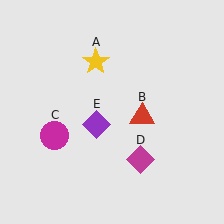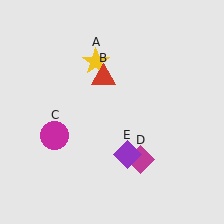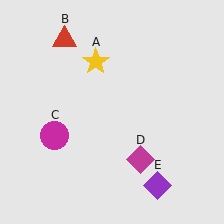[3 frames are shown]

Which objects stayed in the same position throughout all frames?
Yellow star (object A) and magenta circle (object C) and magenta diamond (object D) remained stationary.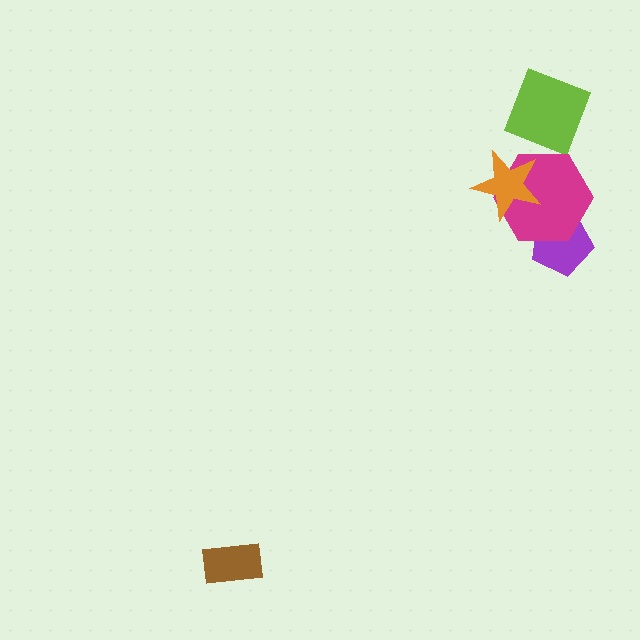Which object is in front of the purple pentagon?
The magenta hexagon is in front of the purple pentagon.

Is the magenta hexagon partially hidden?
Yes, it is partially covered by another shape.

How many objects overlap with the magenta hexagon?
2 objects overlap with the magenta hexagon.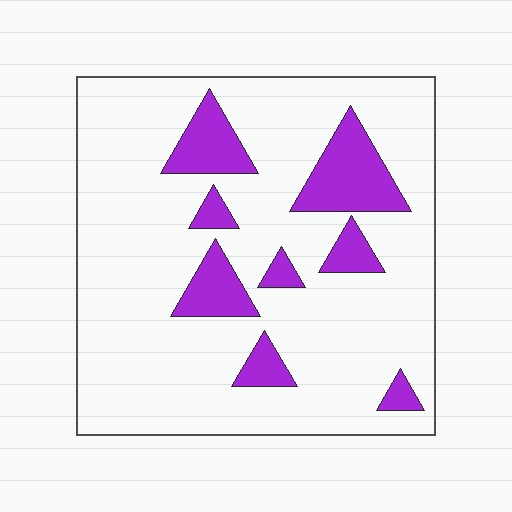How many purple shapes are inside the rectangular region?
8.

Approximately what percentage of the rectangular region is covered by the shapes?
Approximately 15%.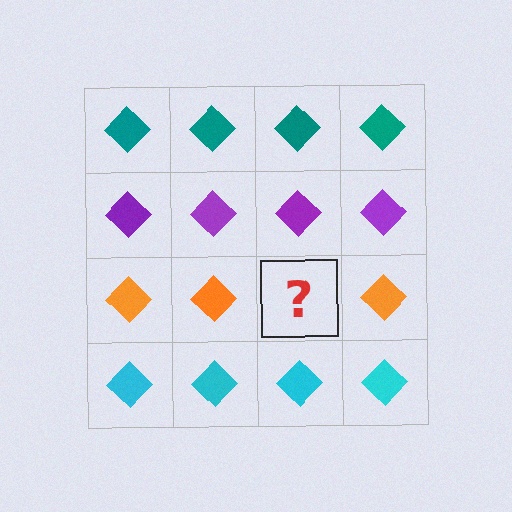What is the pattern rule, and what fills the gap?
The rule is that each row has a consistent color. The gap should be filled with an orange diamond.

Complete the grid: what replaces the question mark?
The question mark should be replaced with an orange diamond.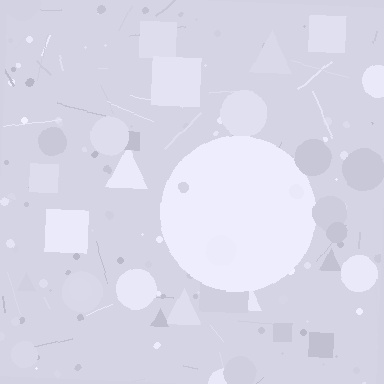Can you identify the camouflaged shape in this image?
The camouflaged shape is a circle.